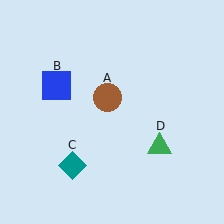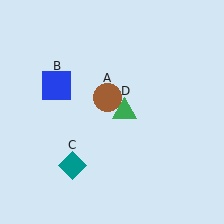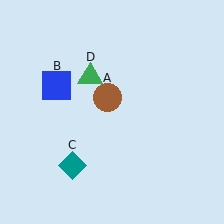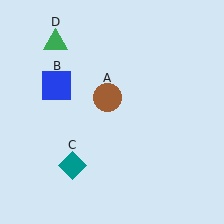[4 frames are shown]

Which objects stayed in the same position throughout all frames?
Brown circle (object A) and blue square (object B) and teal diamond (object C) remained stationary.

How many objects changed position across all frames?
1 object changed position: green triangle (object D).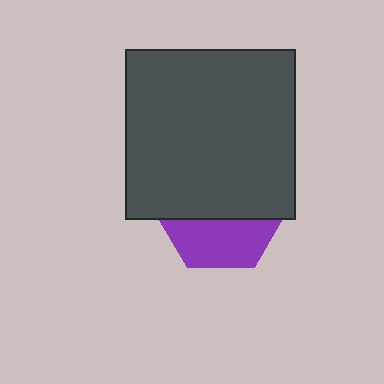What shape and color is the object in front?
The object in front is a dark gray square.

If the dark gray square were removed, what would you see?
You would see the complete purple hexagon.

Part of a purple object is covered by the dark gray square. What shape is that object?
It is a hexagon.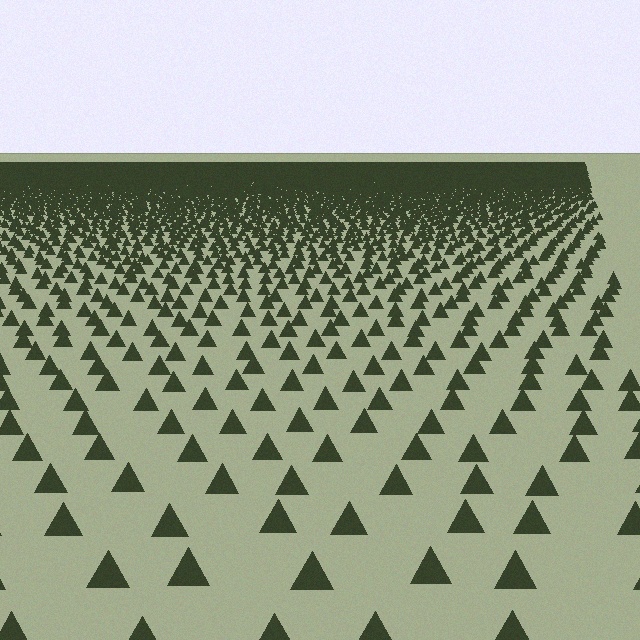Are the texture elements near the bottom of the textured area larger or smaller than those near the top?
Larger. Near the bottom, elements are closer to the viewer and appear at a bigger on-screen size.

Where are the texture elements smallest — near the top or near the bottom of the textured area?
Near the top.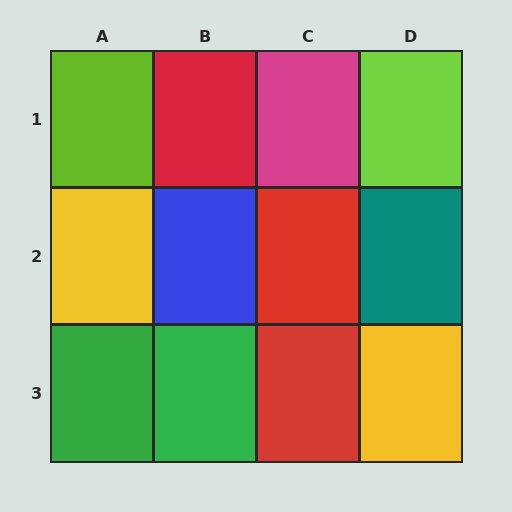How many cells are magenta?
1 cell is magenta.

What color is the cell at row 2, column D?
Teal.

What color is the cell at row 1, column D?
Lime.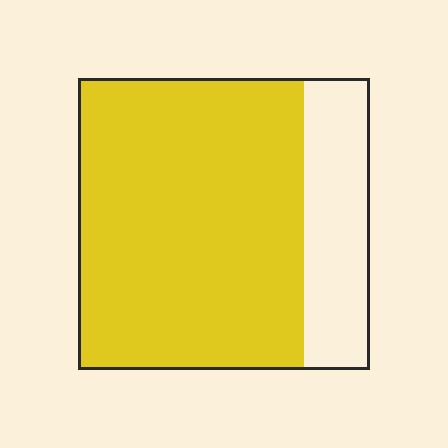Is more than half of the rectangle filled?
Yes.